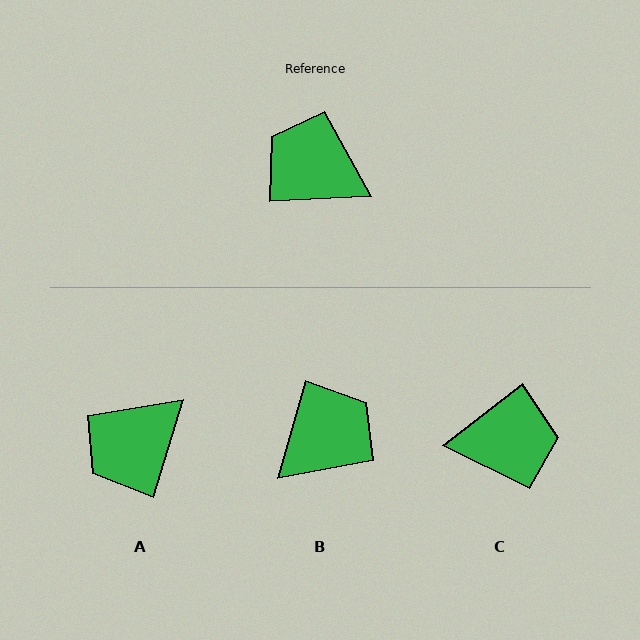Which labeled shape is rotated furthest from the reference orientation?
C, about 145 degrees away.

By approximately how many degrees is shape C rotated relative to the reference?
Approximately 145 degrees clockwise.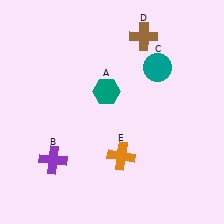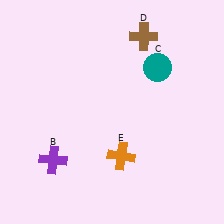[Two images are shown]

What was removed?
The teal hexagon (A) was removed in Image 2.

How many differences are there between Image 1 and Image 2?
There is 1 difference between the two images.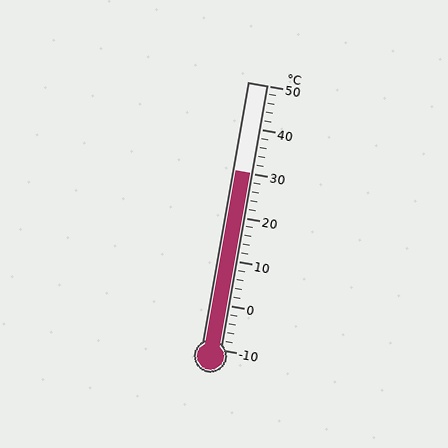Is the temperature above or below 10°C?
The temperature is above 10°C.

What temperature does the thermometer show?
The thermometer shows approximately 30°C.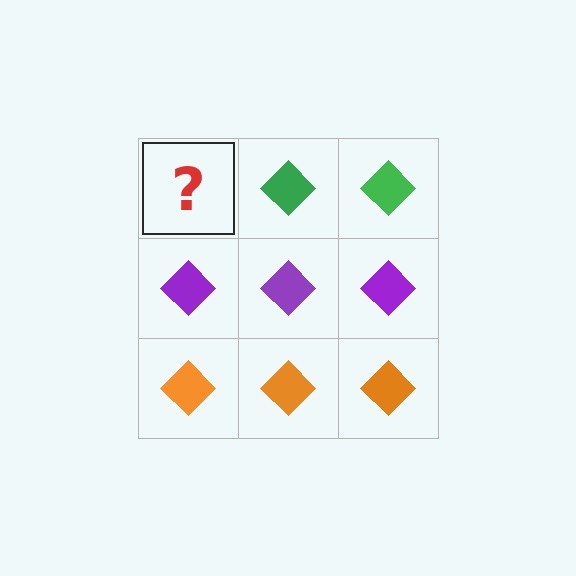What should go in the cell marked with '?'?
The missing cell should contain a green diamond.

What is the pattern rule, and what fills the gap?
The rule is that each row has a consistent color. The gap should be filled with a green diamond.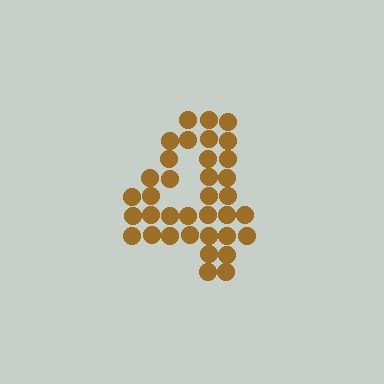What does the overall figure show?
The overall figure shows the digit 4.